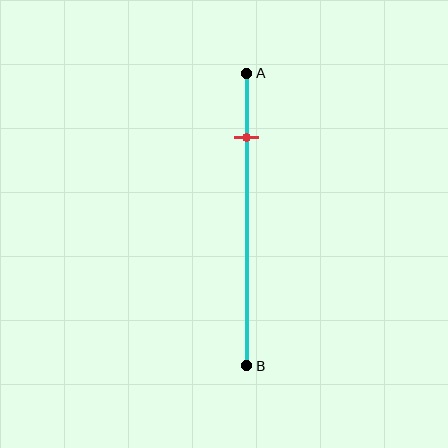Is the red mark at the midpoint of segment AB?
No, the mark is at about 20% from A, not at the 50% midpoint.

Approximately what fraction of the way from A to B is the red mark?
The red mark is approximately 20% of the way from A to B.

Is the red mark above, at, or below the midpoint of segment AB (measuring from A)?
The red mark is above the midpoint of segment AB.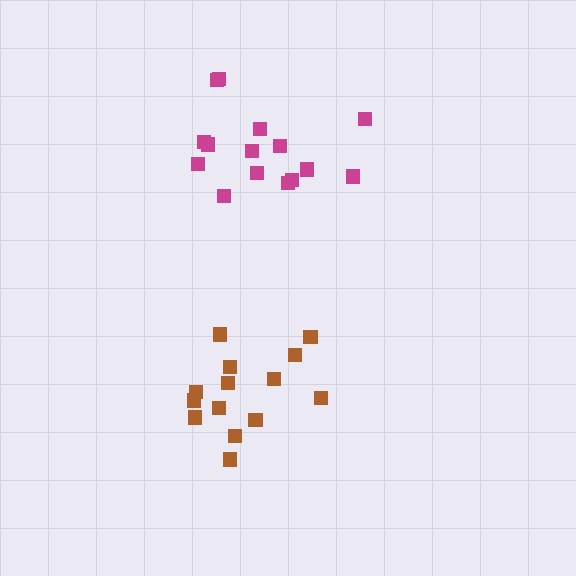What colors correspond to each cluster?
The clusters are colored: magenta, brown.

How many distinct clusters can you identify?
There are 2 distinct clusters.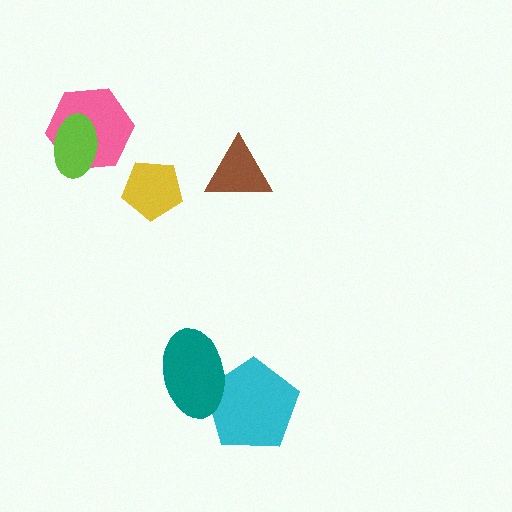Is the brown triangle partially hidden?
No, no other shape covers it.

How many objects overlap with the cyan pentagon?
1 object overlaps with the cyan pentagon.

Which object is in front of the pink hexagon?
The lime ellipse is in front of the pink hexagon.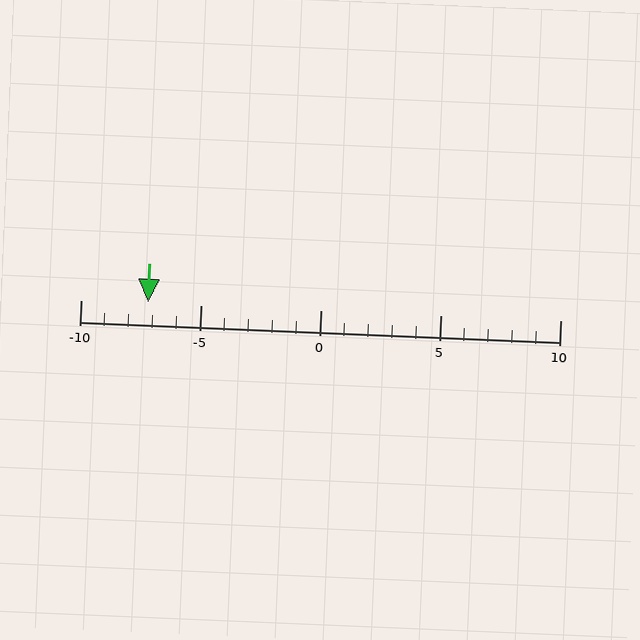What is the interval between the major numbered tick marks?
The major tick marks are spaced 5 units apart.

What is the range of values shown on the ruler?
The ruler shows values from -10 to 10.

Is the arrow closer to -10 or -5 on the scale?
The arrow is closer to -5.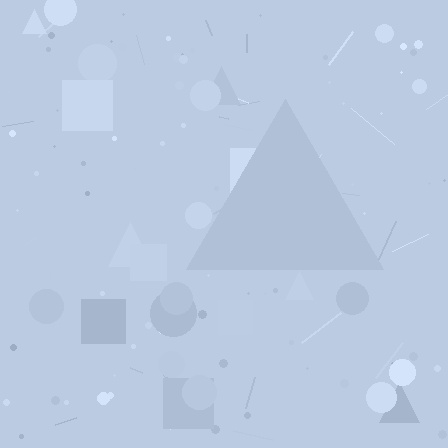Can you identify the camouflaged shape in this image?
The camouflaged shape is a triangle.